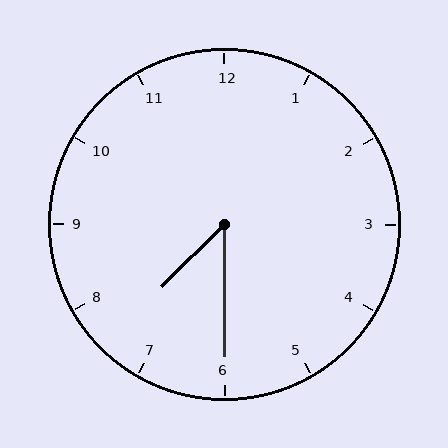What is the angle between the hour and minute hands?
Approximately 45 degrees.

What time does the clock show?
7:30.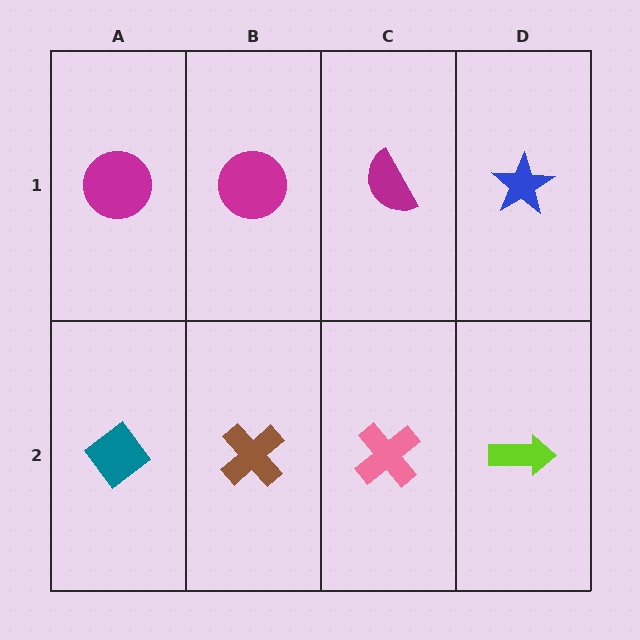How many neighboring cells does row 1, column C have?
3.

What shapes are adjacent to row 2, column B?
A magenta circle (row 1, column B), a teal diamond (row 2, column A), a pink cross (row 2, column C).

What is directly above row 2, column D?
A blue star.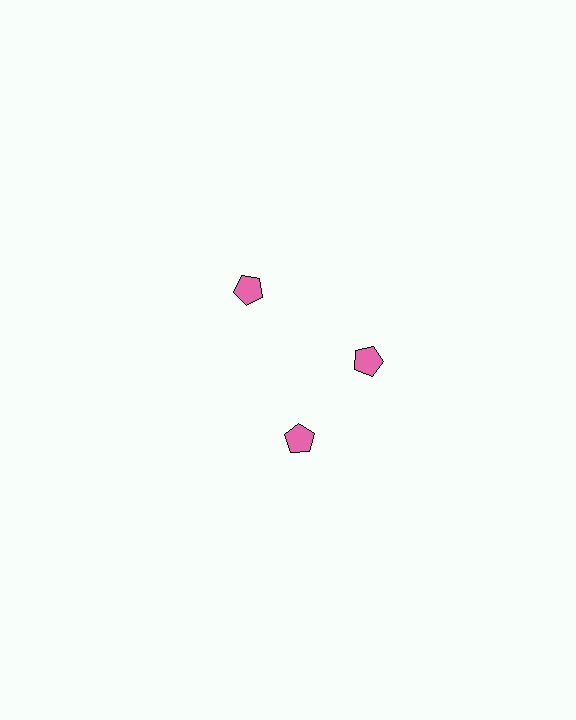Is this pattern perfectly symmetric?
No. The 3 pink pentagons are arranged in a ring, but one element near the 7 o'clock position is rotated out of alignment along the ring, breaking the 3-fold rotational symmetry.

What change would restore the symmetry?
The symmetry would be restored by rotating it back into even spacing with its neighbors so that all 3 pentagons sit at equal angles and equal distance from the center.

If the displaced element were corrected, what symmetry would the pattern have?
It would have 3-fold rotational symmetry — the pattern would map onto itself every 120 degrees.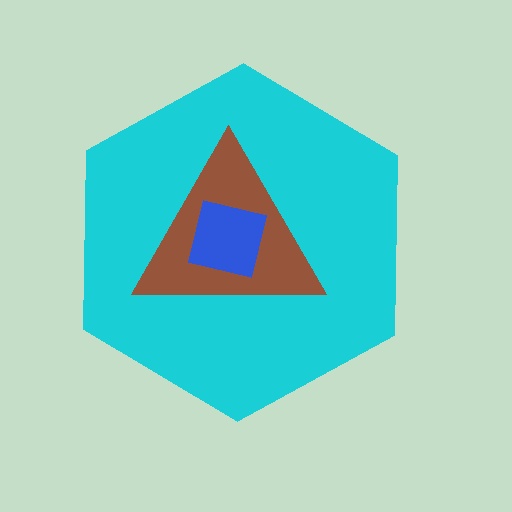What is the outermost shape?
The cyan hexagon.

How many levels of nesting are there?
3.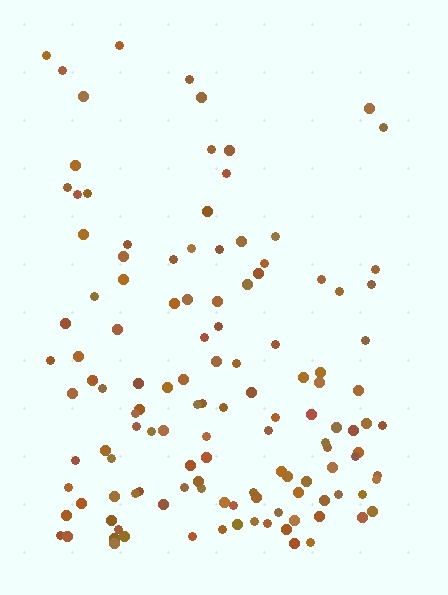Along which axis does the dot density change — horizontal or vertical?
Vertical.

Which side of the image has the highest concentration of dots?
The bottom.